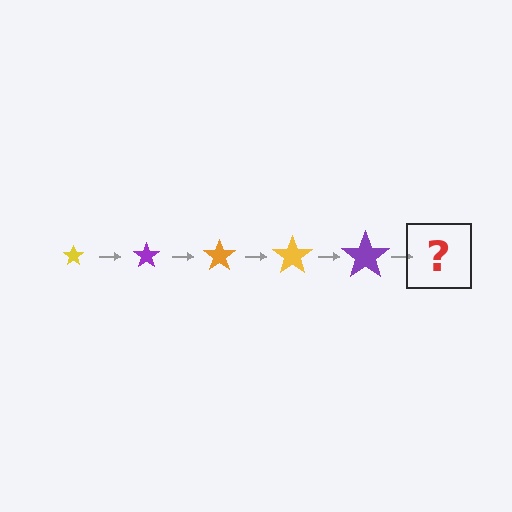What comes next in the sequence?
The next element should be an orange star, larger than the previous one.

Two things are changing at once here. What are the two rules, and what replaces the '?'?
The two rules are that the star grows larger each step and the color cycles through yellow, purple, and orange. The '?' should be an orange star, larger than the previous one.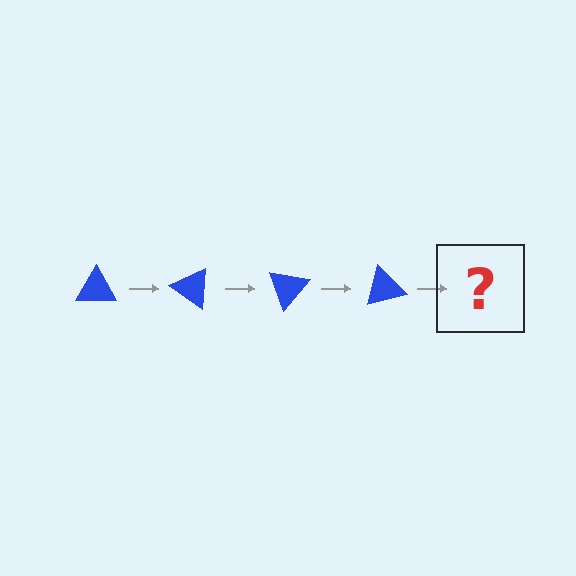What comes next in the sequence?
The next element should be a blue triangle rotated 140 degrees.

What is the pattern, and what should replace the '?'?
The pattern is that the triangle rotates 35 degrees each step. The '?' should be a blue triangle rotated 140 degrees.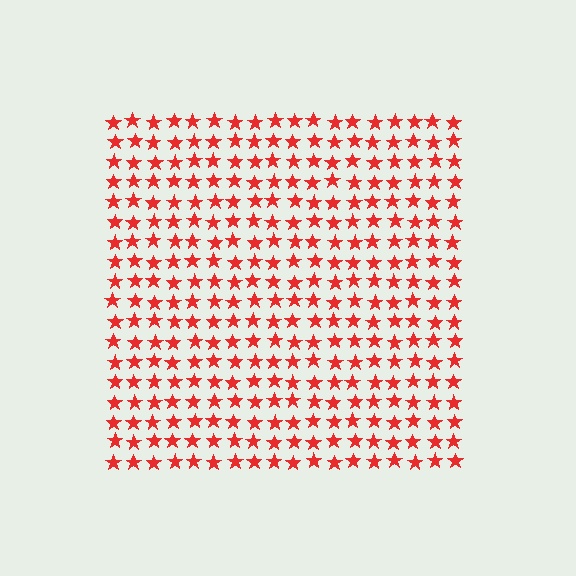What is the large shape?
The large shape is a square.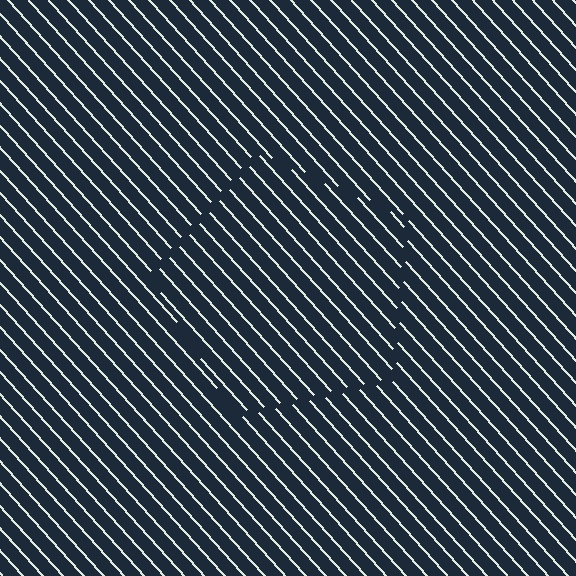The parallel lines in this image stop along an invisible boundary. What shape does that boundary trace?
An illusory pentagon. The interior of the shape contains the same grating, shifted by half a period — the contour is defined by the phase discontinuity where line-ends from the inner and outer gratings abut.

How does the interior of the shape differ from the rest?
The interior of the shape contains the same grating, shifted by half a period — the contour is defined by the phase discontinuity where line-ends from the inner and outer gratings abut.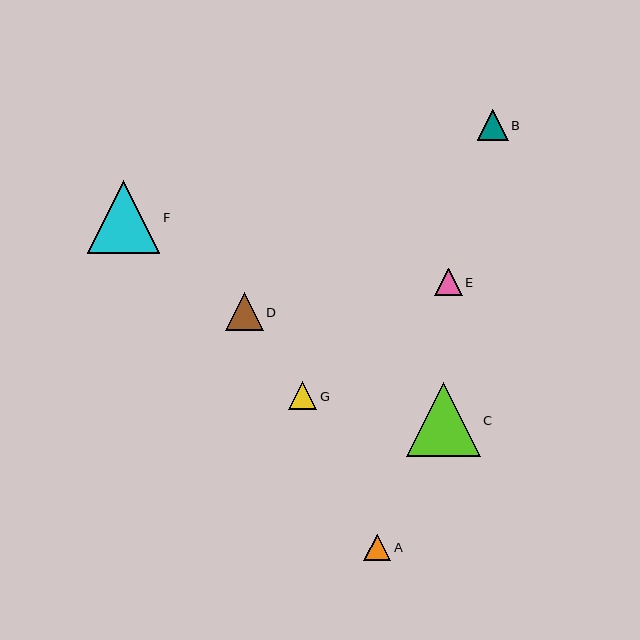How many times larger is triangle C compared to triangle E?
Triangle C is approximately 2.7 times the size of triangle E.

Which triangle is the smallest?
Triangle A is the smallest with a size of approximately 27 pixels.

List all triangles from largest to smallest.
From largest to smallest: C, F, D, B, G, E, A.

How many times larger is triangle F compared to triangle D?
Triangle F is approximately 1.9 times the size of triangle D.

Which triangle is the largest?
Triangle C is the largest with a size of approximately 74 pixels.